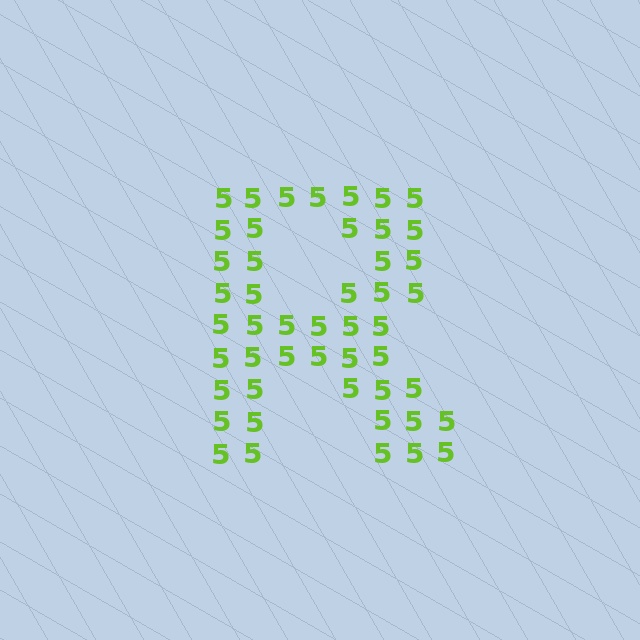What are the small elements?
The small elements are digit 5's.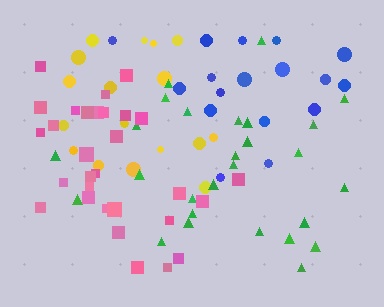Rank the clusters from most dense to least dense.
pink, yellow, green, blue.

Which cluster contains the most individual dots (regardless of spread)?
Pink (30).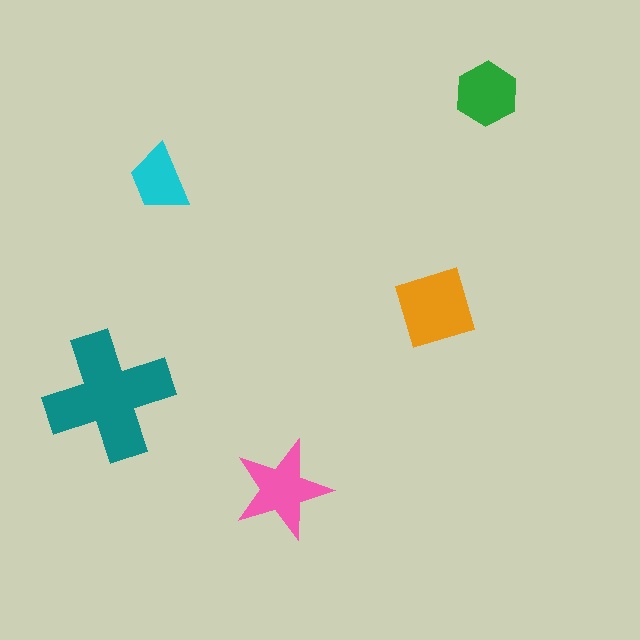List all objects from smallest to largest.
The cyan trapezoid, the green hexagon, the pink star, the orange square, the teal cross.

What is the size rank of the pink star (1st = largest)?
3rd.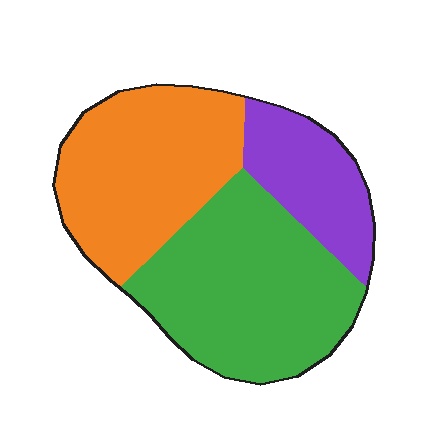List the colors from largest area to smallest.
From largest to smallest: green, orange, purple.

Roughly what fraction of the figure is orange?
Orange covers 37% of the figure.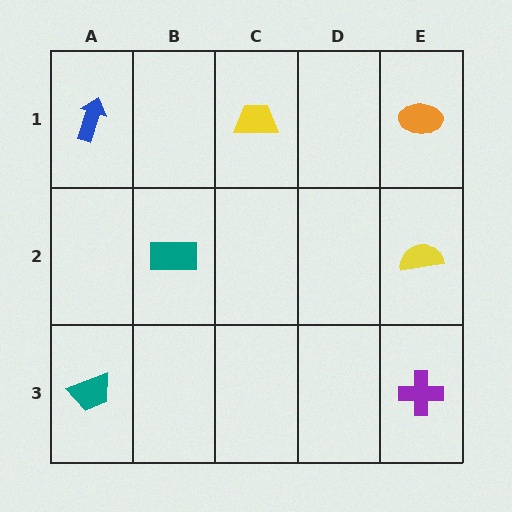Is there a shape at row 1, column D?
No, that cell is empty.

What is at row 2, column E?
A yellow semicircle.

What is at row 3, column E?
A purple cross.